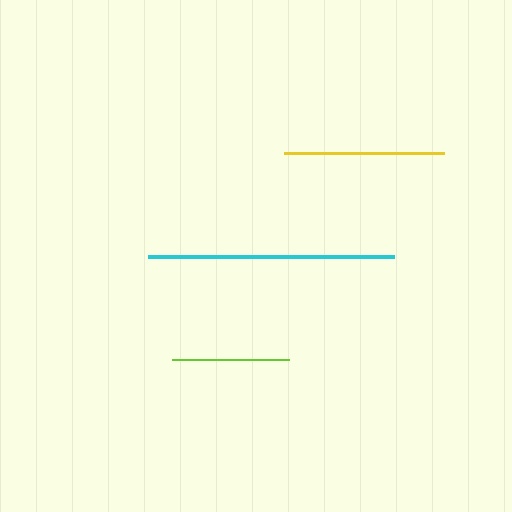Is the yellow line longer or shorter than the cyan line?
The cyan line is longer than the yellow line.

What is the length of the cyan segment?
The cyan segment is approximately 246 pixels long.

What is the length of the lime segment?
The lime segment is approximately 117 pixels long.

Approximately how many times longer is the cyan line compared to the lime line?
The cyan line is approximately 2.1 times the length of the lime line.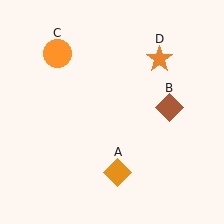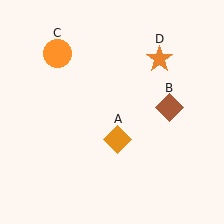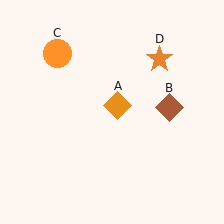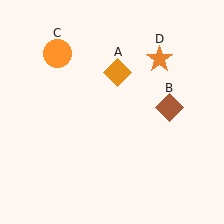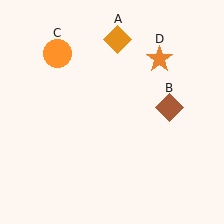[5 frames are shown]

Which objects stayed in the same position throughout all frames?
Brown diamond (object B) and orange circle (object C) and orange star (object D) remained stationary.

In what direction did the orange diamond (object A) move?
The orange diamond (object A) moved up.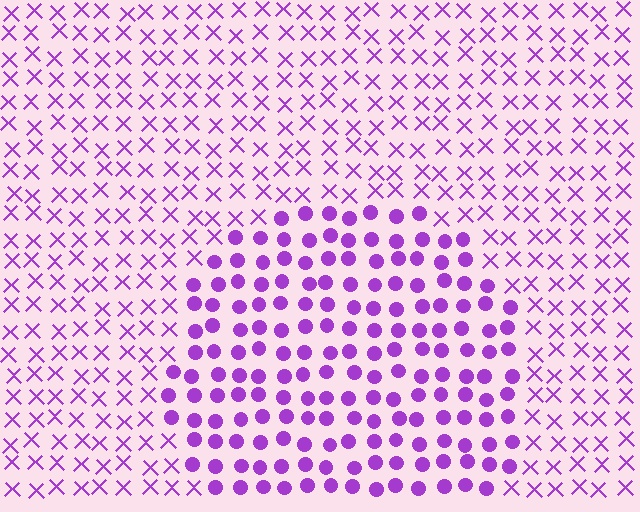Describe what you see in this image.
The image is filled with small purple elements arranged in a uniform grid. A circle-shaped region contains circles, while the surrounding area contains X marks. The boundary is defined purely by the change in element shape.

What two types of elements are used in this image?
The image uses circles inside the circle region and X marks outside it.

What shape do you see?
I see a circle.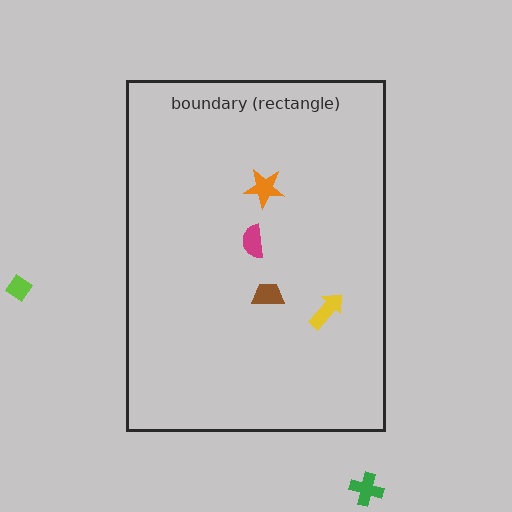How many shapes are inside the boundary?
4 inside, 2 outside.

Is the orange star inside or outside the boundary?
Inside.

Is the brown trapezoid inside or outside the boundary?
Inside.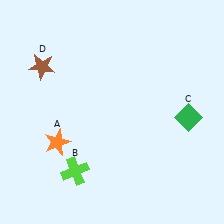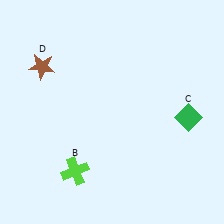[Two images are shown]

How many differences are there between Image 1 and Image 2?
There is 1 difference between the two images.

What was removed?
The orange star (A) was removed in Image 2.